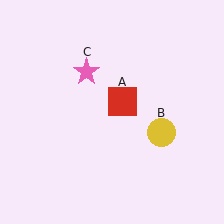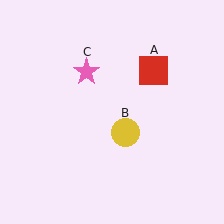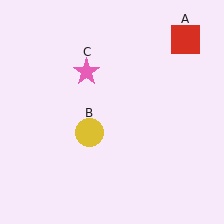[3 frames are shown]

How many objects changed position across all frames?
2 objects changed position: red square (object A), yellow circle (object B).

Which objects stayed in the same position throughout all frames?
Pink star (object C) remained stationary.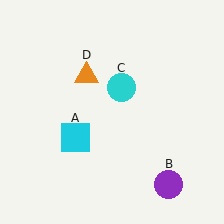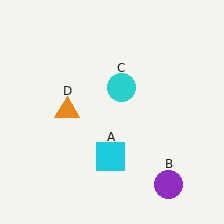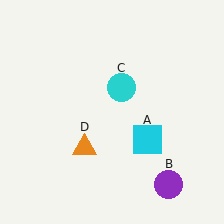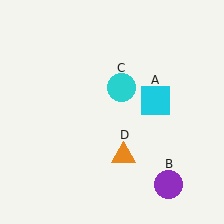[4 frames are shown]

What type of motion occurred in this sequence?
The cyan square (object A), orange triangle (object D) rotated counterclockwise around the center of the scene.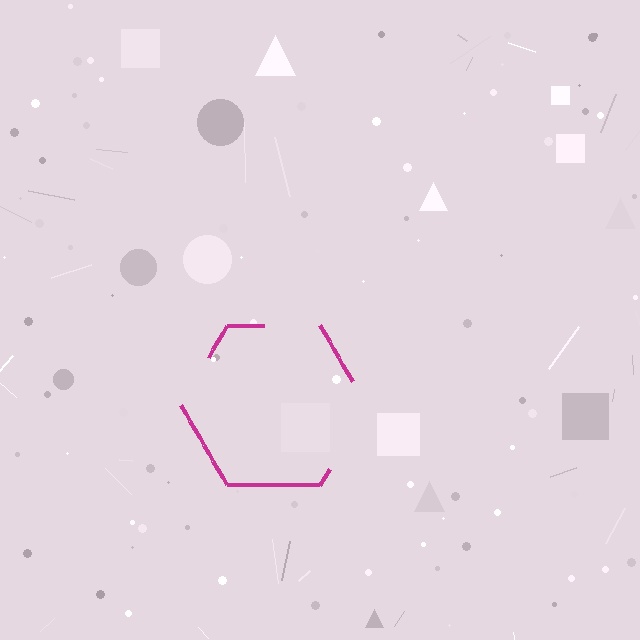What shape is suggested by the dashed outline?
The dashed outline suggests a hexagon.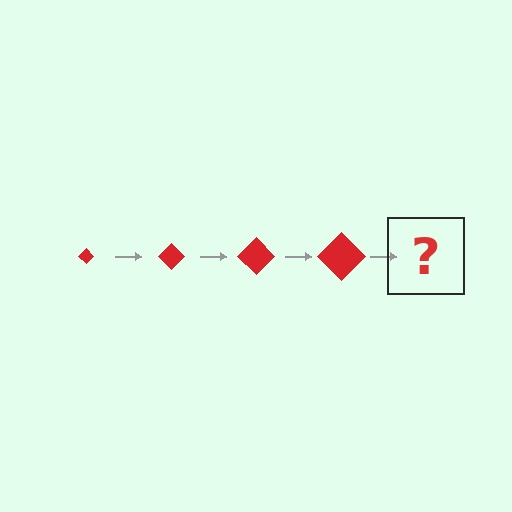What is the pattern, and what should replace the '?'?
The pattern is that the diamond gets progressively larger each step. The '?' should be a red diamond, larger than the previous one.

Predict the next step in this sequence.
The next step is a red diamond, larger than the previous one.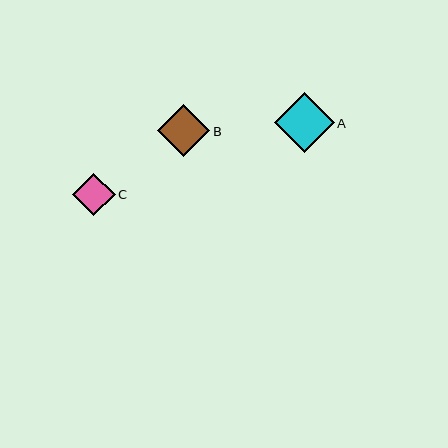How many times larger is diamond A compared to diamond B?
Diamond A is approximately 1.1 times the size of diamond B.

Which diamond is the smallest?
Diamond C is the smallest with a size of approximately 43 pixels.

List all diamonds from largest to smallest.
From largest to smallest: A, B, C.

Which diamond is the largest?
Diamond A is the largest with a size of approximately 60 pixels.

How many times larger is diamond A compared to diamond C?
Diamond A is approximately 1.4 times the size of diamond C.